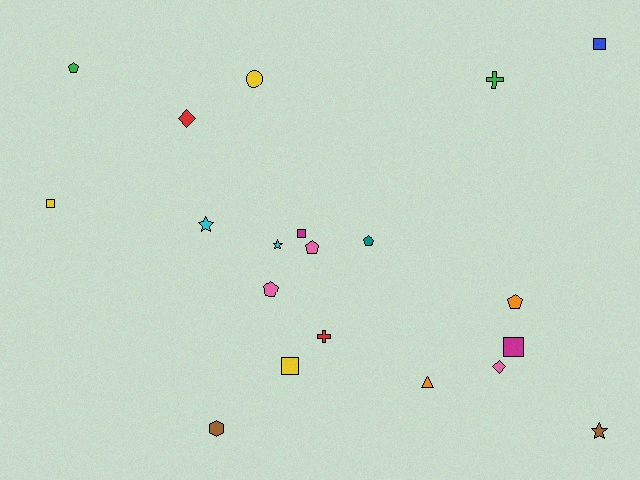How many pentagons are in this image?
There are 5 pentagons.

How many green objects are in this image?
There are 2 green objects.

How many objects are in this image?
There are 20 objects.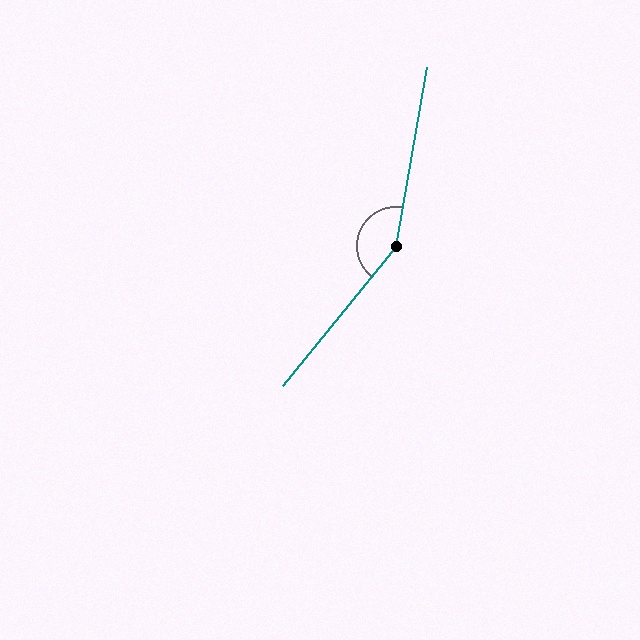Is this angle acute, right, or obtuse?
It is obtuse.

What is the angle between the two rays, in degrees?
Approximately 151 degrees.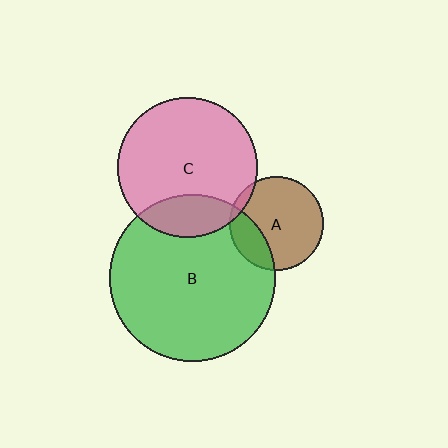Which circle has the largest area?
Circle B (green).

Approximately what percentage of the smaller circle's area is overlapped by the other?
Approximately 5%.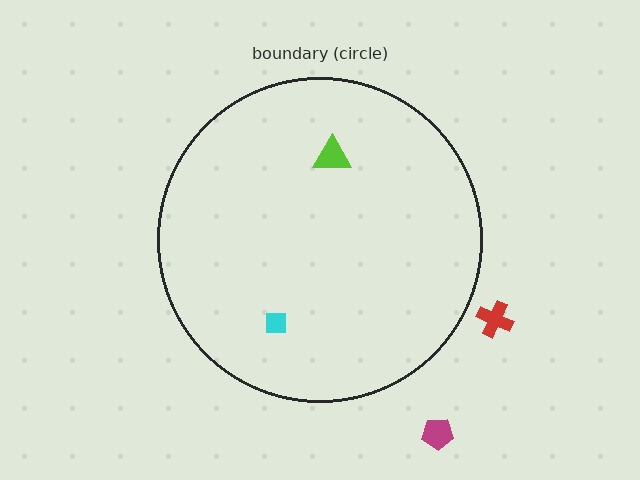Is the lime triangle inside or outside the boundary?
Inside.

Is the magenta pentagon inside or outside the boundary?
Outside.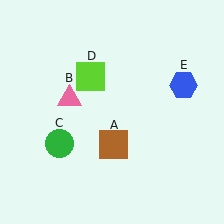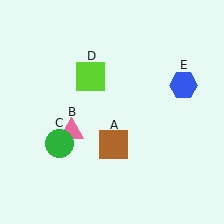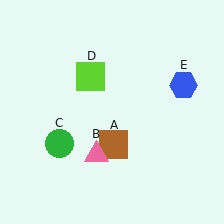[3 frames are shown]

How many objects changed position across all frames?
1 object changed position: pink triangle (object B).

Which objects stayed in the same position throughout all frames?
Brown square (object A) and green circle (object C) and lime square (object D) and blue hexagon (object E) remained stationary.